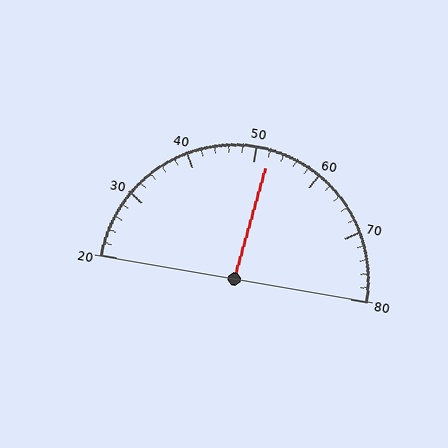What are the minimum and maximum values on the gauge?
The gauge ranges from 20 to 80.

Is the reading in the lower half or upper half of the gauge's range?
The reading is in the upper half of the range (20 to 80).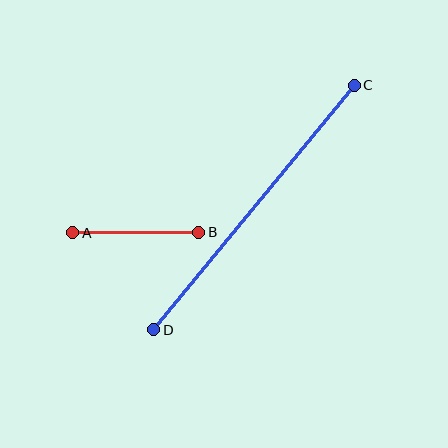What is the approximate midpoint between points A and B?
The midpoint is at approximately (136, 232) pixels.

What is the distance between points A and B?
The distance is approximately 126 pixels.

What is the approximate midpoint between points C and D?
The midpoint is at approximately (254, 207) pixels.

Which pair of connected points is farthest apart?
Points C and D are farthest apart.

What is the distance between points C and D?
The distance is approximately 316 pixels.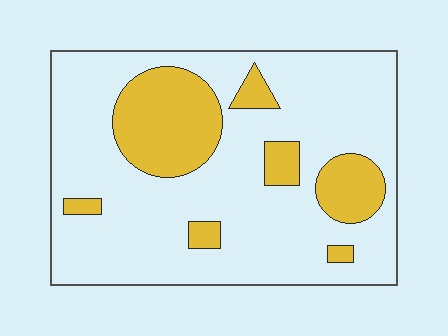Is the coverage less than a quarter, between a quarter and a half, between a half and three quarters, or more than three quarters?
Less than a quarter.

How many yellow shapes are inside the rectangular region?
7.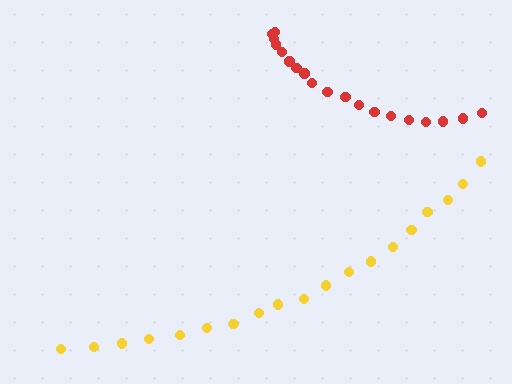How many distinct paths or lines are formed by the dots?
There are 2 distinct paths.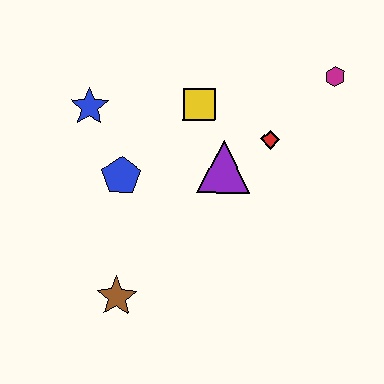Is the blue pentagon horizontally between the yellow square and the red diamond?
No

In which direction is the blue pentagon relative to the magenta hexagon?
The blue pentagon is to the left of the magenta hexagon.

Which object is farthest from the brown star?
The magenta hexagon is farthest from the brown star.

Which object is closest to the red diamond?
The purple triangle is closest to the red diamond.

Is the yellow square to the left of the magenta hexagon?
Yes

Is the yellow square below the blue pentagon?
No